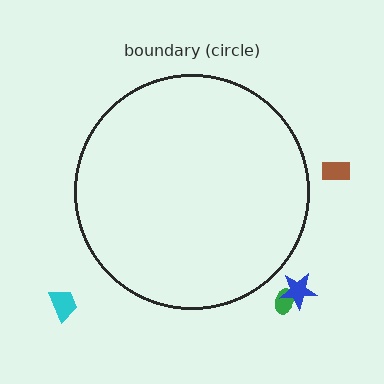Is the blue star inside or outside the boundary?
Outside.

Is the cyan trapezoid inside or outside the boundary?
Outside.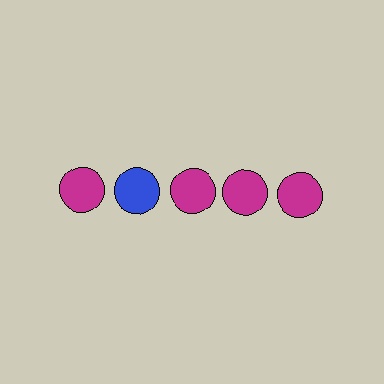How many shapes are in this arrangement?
There are 5 shapes arranged in a grid pattern.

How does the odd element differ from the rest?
It has a different color: blue instead of magenta.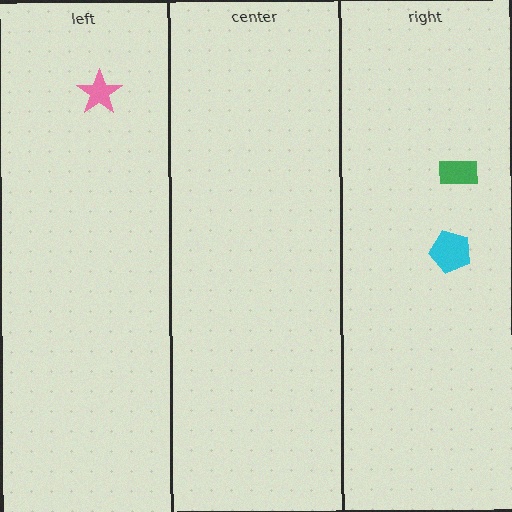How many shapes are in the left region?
1.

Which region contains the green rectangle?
The right region.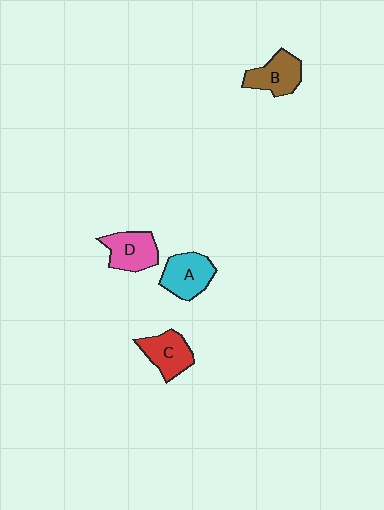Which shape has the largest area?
Shape A (cyan).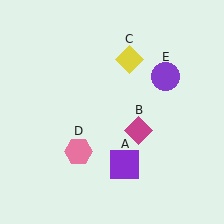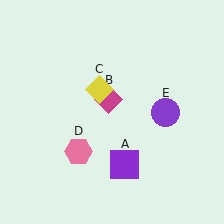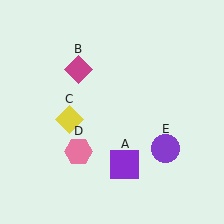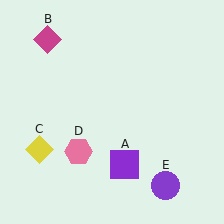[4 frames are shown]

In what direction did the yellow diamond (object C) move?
The yellow diamond (object C) moved down and to the left.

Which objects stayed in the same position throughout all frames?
Purple square (object A) and pink hexagon (object D) remained stationary.